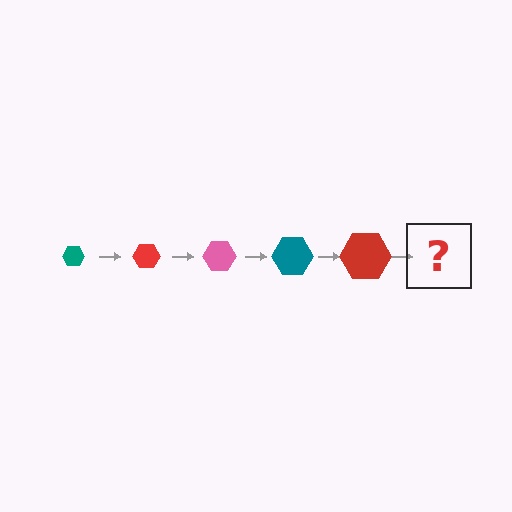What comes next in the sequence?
The next element should be a pink hexagon, larger than the previous one.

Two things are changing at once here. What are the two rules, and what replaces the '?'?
The two rules are that the hexagon grows larger each step and the color cycles through teal, red, and pink. The '?' should be a pink hexagon, larger than the previous one.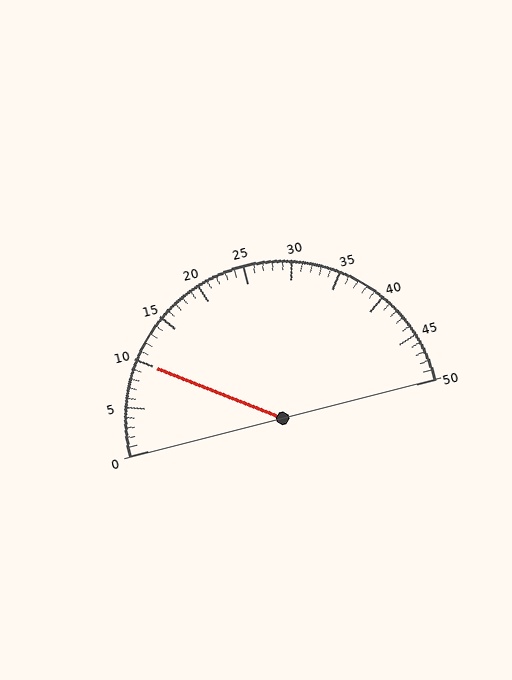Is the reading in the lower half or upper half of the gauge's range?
The reading is in the lower half of the range (0 to 50).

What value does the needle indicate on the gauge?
The needle indicates approximately 10.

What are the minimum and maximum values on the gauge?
The gauge ranges from 0 to 50.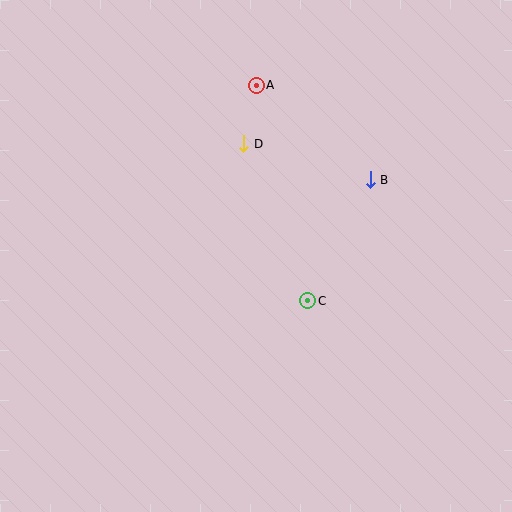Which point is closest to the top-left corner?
Point A is closest to the top-left corner.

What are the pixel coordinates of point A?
Point A is at (256, 85).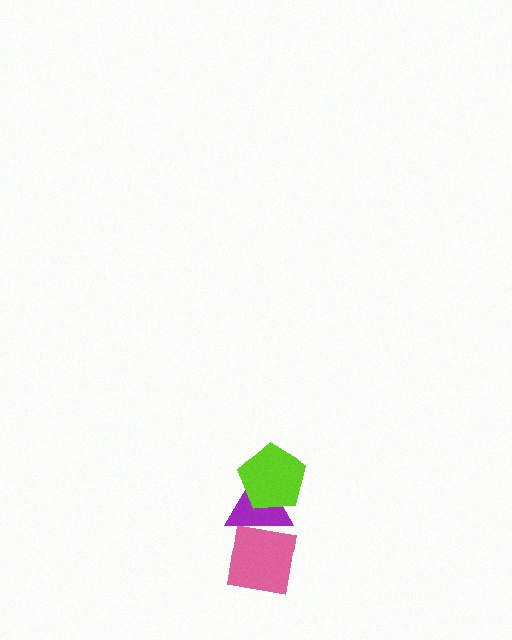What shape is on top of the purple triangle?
The lime pentagon is on top of the purple triangle.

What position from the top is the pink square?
The pink square is 3rd from the top.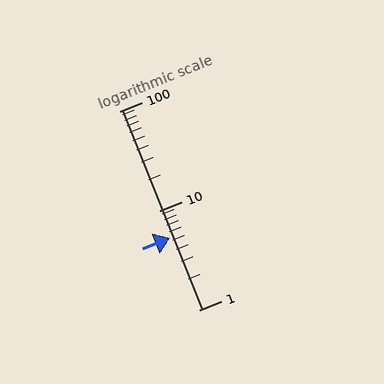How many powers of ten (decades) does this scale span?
The scale spans 2 decades, from 1 to 100.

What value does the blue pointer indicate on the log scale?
The pointer indicates approximately 5.3.